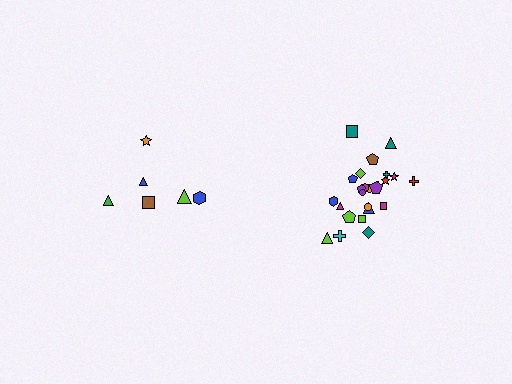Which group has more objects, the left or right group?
The right group.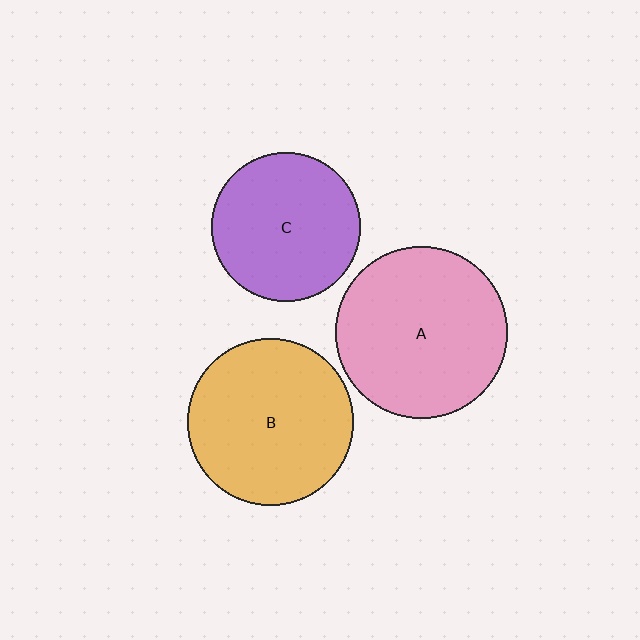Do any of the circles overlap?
No, none of the circles overlap.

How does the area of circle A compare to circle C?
Approximately 1.3 times.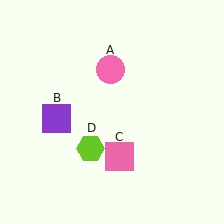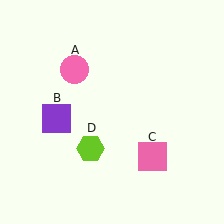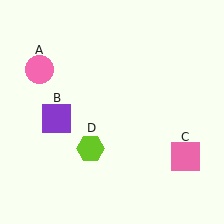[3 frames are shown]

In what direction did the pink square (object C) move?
The pink square (object C) moved right.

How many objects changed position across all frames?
2 objects changed position: pink circle (object A), pink square (object C).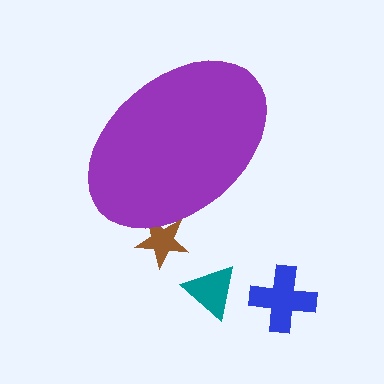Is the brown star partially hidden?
Yes, the brown star is partially hidden behind the purple ellipse.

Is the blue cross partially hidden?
No, the blue cross is fully visible.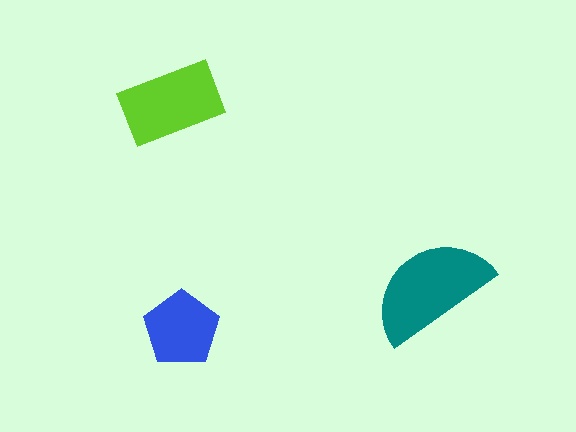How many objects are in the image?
There are 3 objects in the image.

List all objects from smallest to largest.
The blue pentagon, the lime rectangle, the teal semicircle.